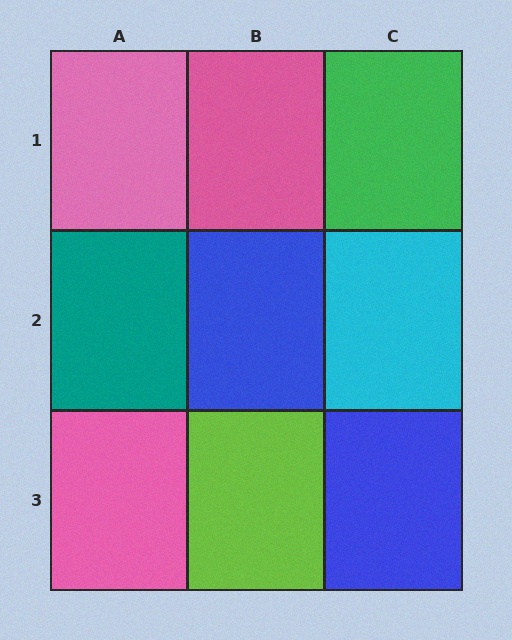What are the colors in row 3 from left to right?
Pink, lime, blue.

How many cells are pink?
3 cells are pink.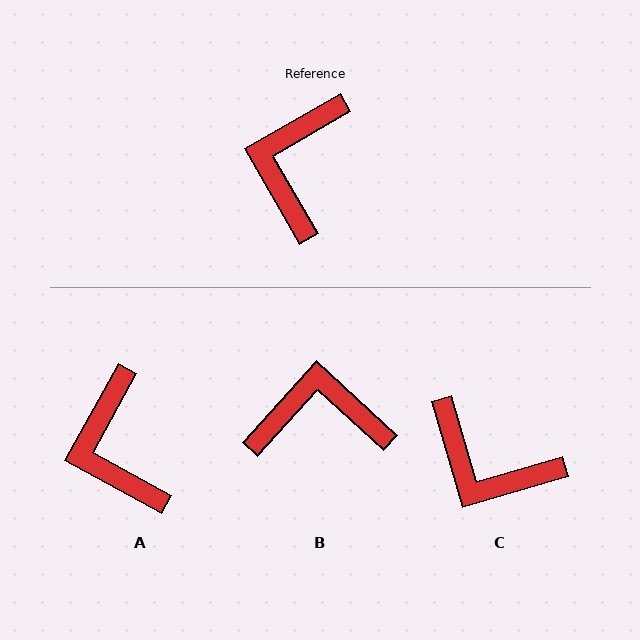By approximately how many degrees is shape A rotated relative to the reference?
Approximately 31 degrees counter-clockwise.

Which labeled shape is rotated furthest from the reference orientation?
C, about 76 degrees away.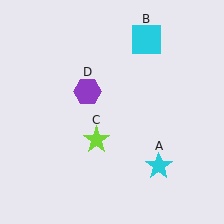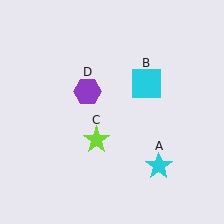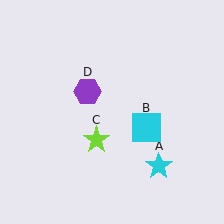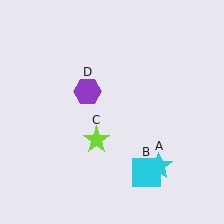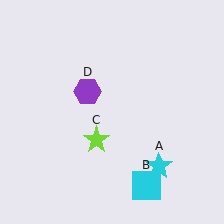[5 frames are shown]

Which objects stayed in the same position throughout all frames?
Cyan star (object A) and lime star (object C) and purple hexagon (object D) remained stationary.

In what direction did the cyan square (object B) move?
The cyan square (object B) moved down.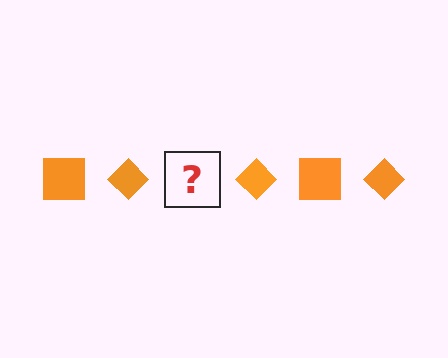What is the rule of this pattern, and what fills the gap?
The rule is that the pattern cycles through square, diamond shapes in orange. The gap should be filled with an orange square.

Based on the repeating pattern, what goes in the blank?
The blank should be an orange square.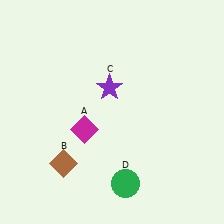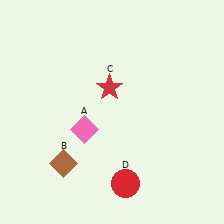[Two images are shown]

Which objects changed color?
A changed from magenta to pink. C changed from purple to red. D changed from green to red.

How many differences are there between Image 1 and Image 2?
There are 3 differences between the two images.